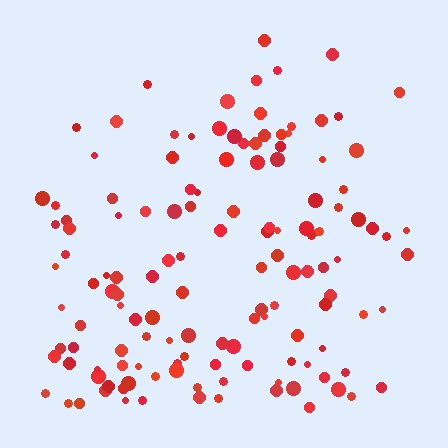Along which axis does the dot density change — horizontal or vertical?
Vertical.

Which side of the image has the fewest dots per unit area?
The top.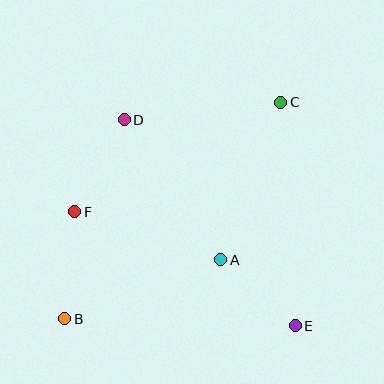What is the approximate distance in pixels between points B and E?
The distance between B and E is approximately 231 pixels.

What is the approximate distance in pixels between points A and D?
The distance between A and D is approximately 170 pixels.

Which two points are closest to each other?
Points A and E are closest to each other.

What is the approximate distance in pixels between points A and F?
The distance between A and F is approximately 154 pixels.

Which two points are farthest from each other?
Points B and C are farthest from each other.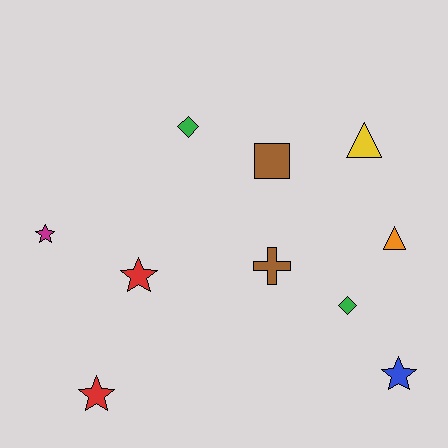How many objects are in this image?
There are 10 objects.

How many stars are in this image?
There are 4 stars.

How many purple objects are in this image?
There are no purple objects.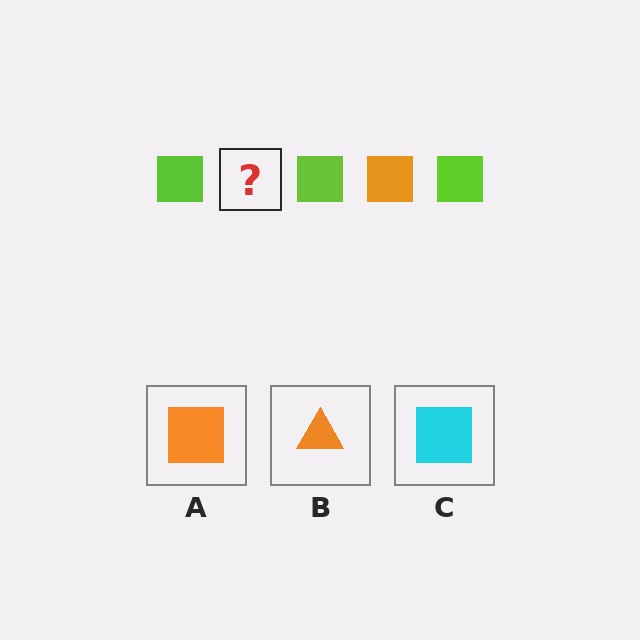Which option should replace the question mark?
Option A.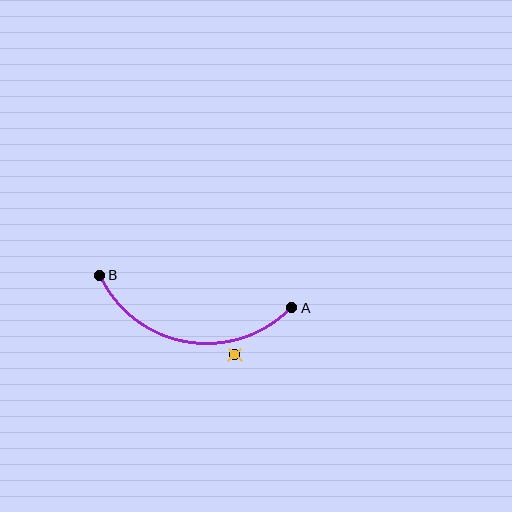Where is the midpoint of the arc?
The arc midpoint is the point on the curve farthest from the straight line joining A and B. It sits below that line.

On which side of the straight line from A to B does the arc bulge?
The arc bulges below the straight line connecting A and B.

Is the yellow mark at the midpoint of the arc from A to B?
No — the yellow mark does not lie on the arc at all. It sits slightly outside the curve.